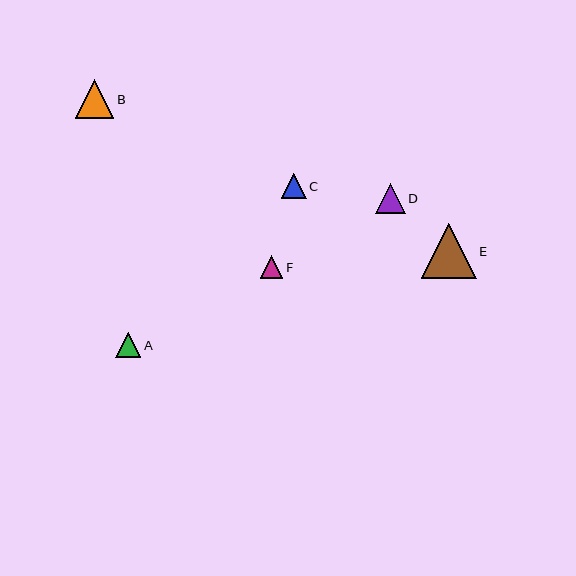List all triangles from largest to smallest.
From largest to smallest: E, B, D, A, C, F.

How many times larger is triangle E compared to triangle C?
Triangle E is approximately 2.2 times the size of triangle C.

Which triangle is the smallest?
Triangle F is the smallest with a size of approximately 22 pixels.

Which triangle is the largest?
Triangle E is the largest with a size of approximately 55 pixels.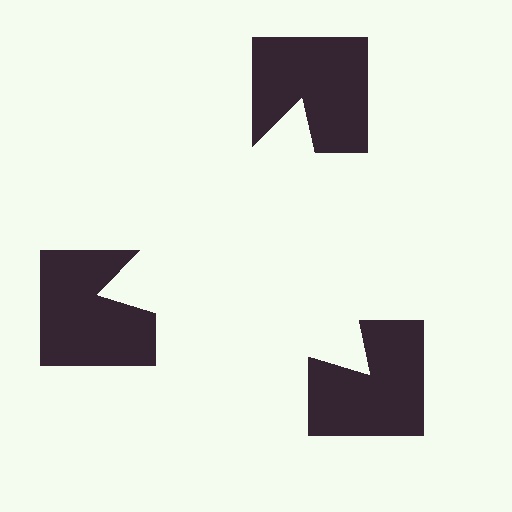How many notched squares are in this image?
There are 3 — one at each vertex of the illusory triangle.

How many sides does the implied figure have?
3 sides.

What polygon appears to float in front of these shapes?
An illusory triangle — its edges are inferred from the aligned wedge cuts in the notched squares, not physically drawn.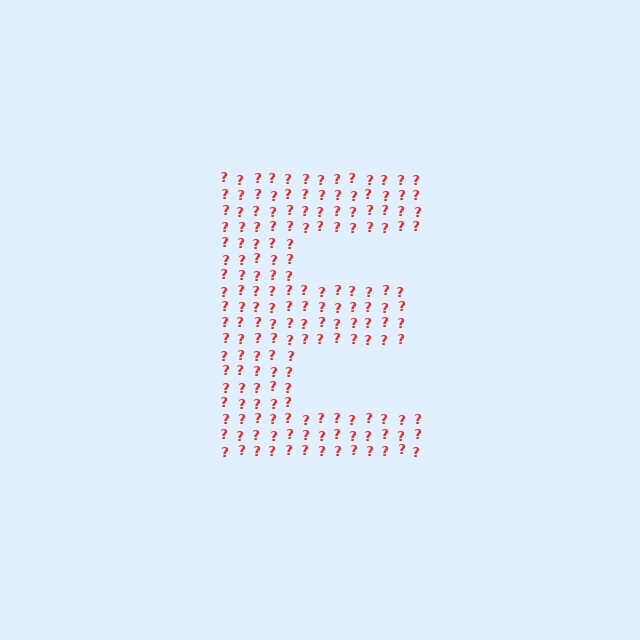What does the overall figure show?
The overall figure shows the letter E.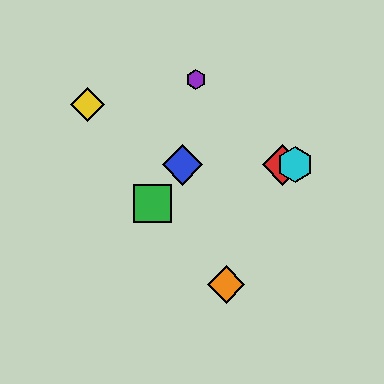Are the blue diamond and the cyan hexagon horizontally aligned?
Yes, both are at y≈165.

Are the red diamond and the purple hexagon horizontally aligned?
No, the red diamond is at y≈165 and the purple hexagon is at y≈79.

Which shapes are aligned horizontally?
The red diamond, the blue diamond, the cyan hexagon are aligned horizontally.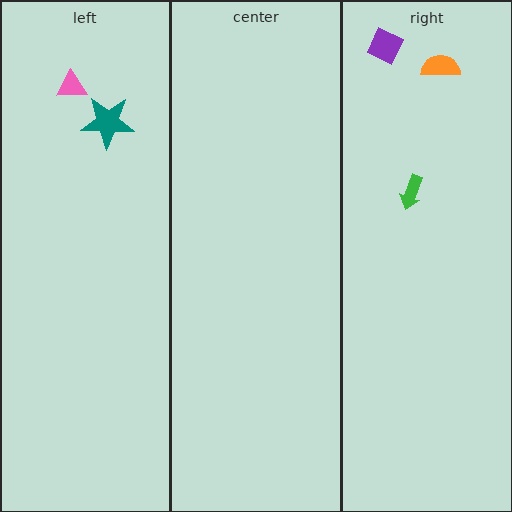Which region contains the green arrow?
The right region.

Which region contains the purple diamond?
The right region.